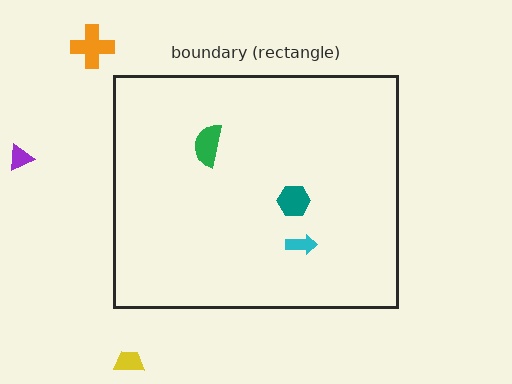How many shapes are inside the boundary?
3 inside, 3 outside.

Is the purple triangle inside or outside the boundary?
Outside.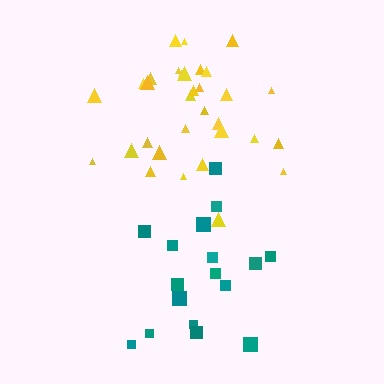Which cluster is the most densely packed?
Yellow.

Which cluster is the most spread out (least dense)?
Teal.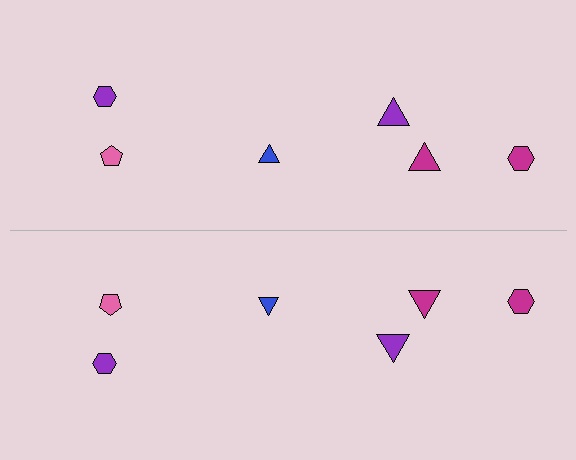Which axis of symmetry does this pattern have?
The pattern has a horizontal axis of symmetry running through the center of the image.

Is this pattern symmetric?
Yes, this pattern has bilateral (reflection) symmetry.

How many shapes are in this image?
There are 12 shapes in this image.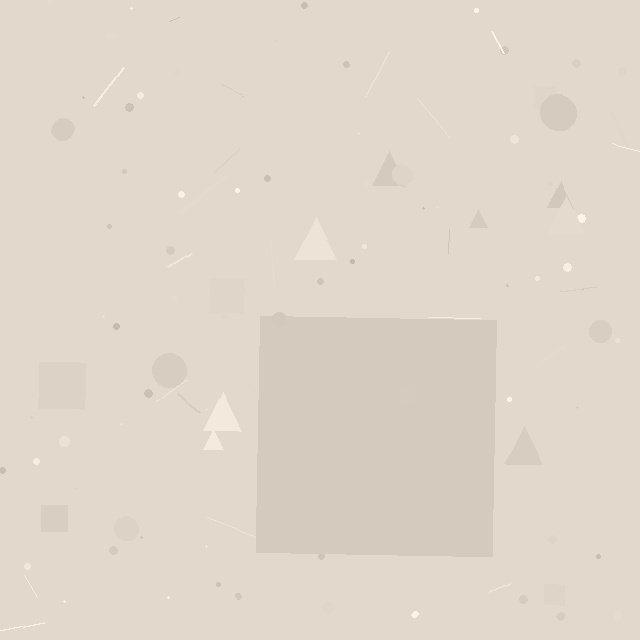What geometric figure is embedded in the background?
A square is embedded in the background.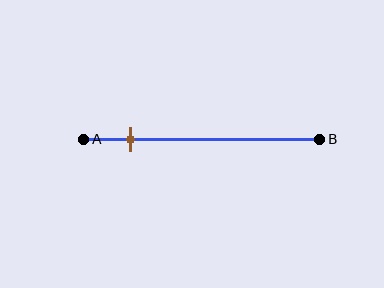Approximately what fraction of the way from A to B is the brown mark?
The brown mark is approximately 20% of the way from A to B.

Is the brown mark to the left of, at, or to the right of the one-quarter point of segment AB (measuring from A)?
The brown mark is to the left of the one-quarter point of segment AB.